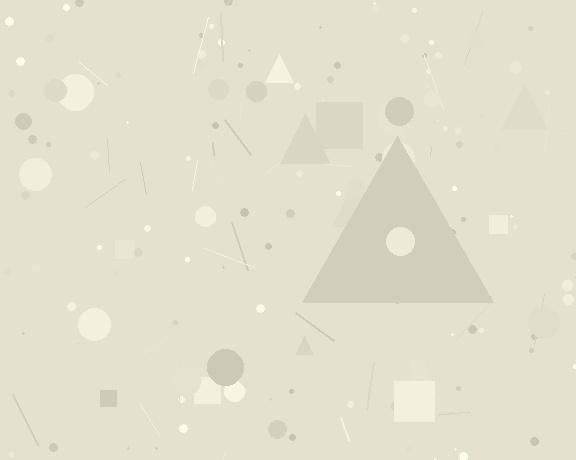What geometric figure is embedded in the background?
A triangle is embedded in the background.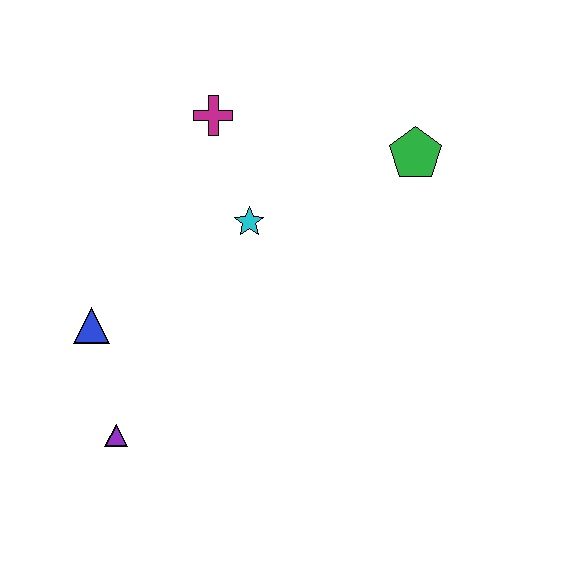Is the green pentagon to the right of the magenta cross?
Yes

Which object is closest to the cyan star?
The magenta cross is closest to the cyan star.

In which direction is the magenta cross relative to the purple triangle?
The magenta cross is above the purple triangle.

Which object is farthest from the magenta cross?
The purple triangle is farthest from the magenta cross.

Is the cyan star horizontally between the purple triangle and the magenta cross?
No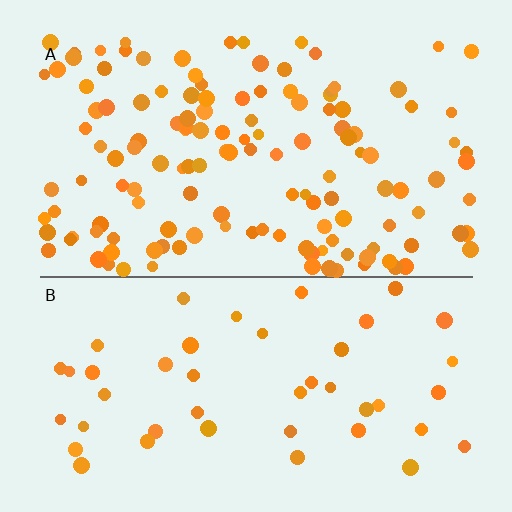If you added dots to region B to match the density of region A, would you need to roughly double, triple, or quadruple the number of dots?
Approximately triple.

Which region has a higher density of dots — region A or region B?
A (the top).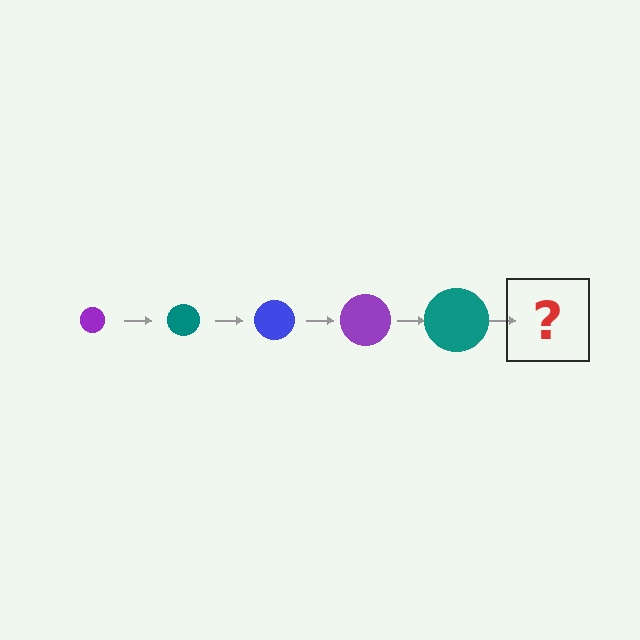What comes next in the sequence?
The next element should be a blue circle, larger than the previous one.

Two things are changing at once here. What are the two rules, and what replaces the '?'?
The two rules are that the circle grows larger each step and the color cycles through purple, teal, and blue. The '?' should be a blue circle, larger than the previous one.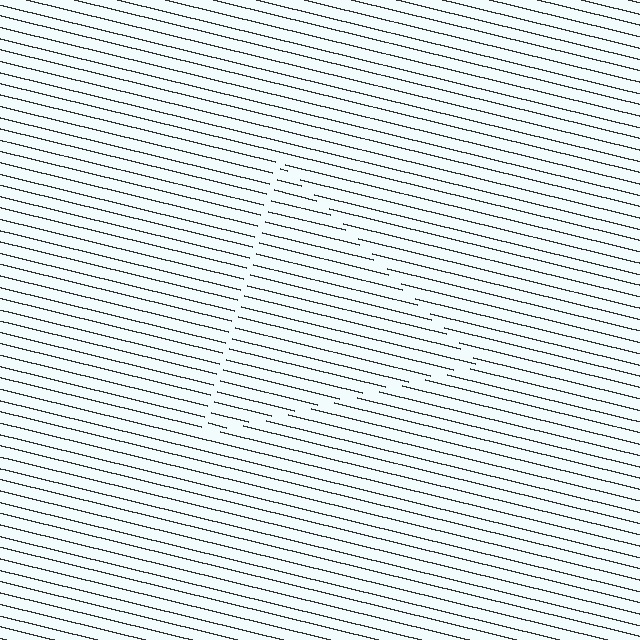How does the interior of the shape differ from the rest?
The interior of the shape contains the same grating, shifted by half a period — the contour is defined by the phase discontinuity where line-ends from the inner and outer gratings abut.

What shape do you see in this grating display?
An illusory triangle. The interior of the shape contains the same grating, shifted by half a period — the contour is defined by the phase discontinuity where line-ends from the inner and outer gratings abut.